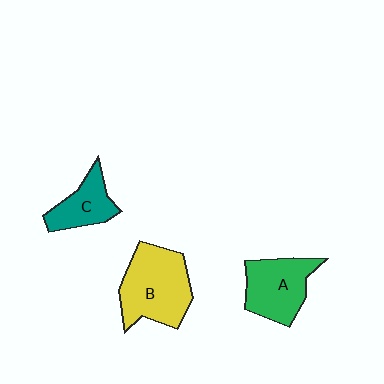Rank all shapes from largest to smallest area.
From largest to smallest: B (yellow), A (green), C (teal).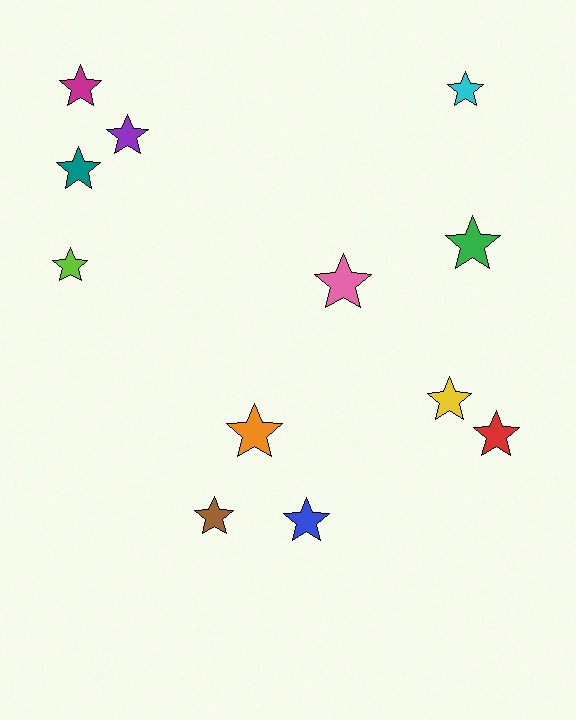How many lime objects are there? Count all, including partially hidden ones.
There is 1 lime object.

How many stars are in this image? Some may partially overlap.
There are 12 stars.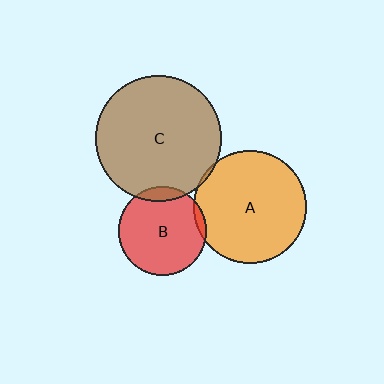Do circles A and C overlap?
Yes.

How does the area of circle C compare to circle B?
Approximately 2.0 times.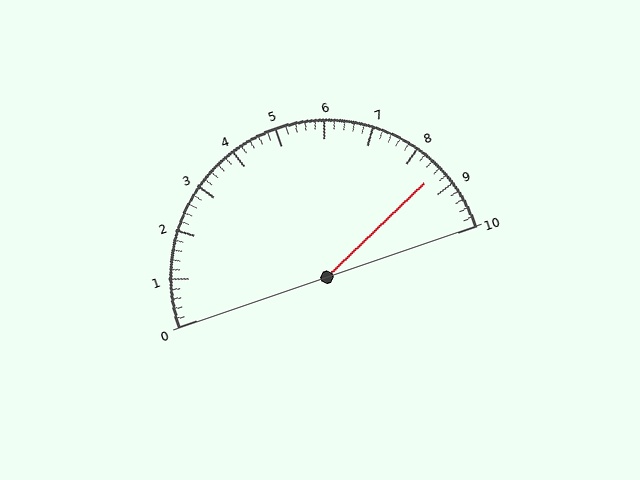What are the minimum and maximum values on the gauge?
The gauge ranges from 0 to 10.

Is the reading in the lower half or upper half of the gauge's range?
The reading is in the upper half of the range (0 to 10).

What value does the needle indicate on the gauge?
The needle indicates approximately 8.6.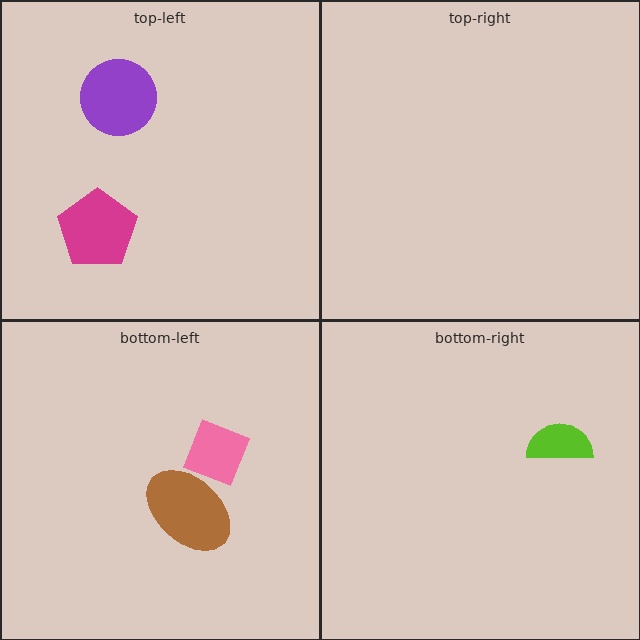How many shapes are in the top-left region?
2.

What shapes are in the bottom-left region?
The brown ellipse, the pink diamond.